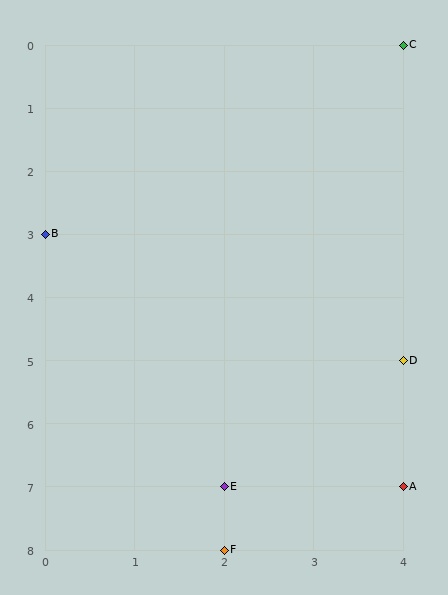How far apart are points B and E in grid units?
Points B and E are 2 columns and 4 rows apart (about 4.5 grid units diagonally).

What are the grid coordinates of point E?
Point E is at grid coordinates (2, 7).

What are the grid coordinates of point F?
Point F is at grid coordinates (2, 8).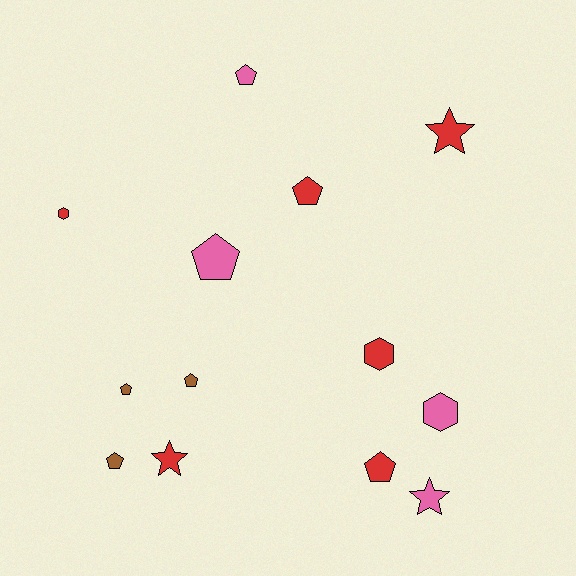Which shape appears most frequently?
Pentagon, with 7 objects.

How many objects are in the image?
There are 13 objects.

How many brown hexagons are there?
There are no brown hexagons.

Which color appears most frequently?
Red, with 6 objects.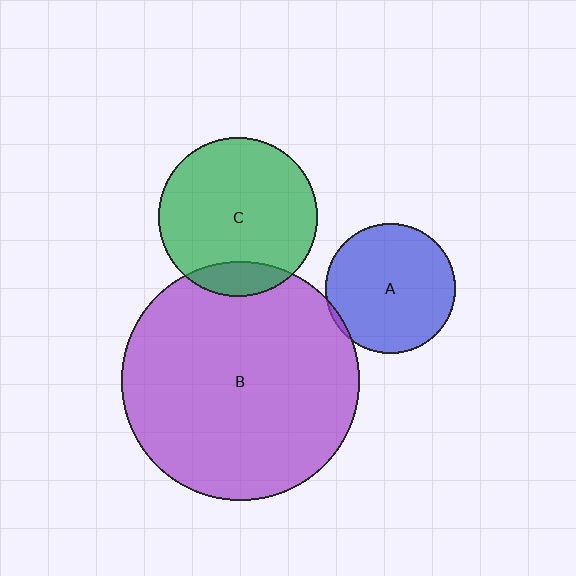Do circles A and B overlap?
Yes.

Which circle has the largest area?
Circle B (purple).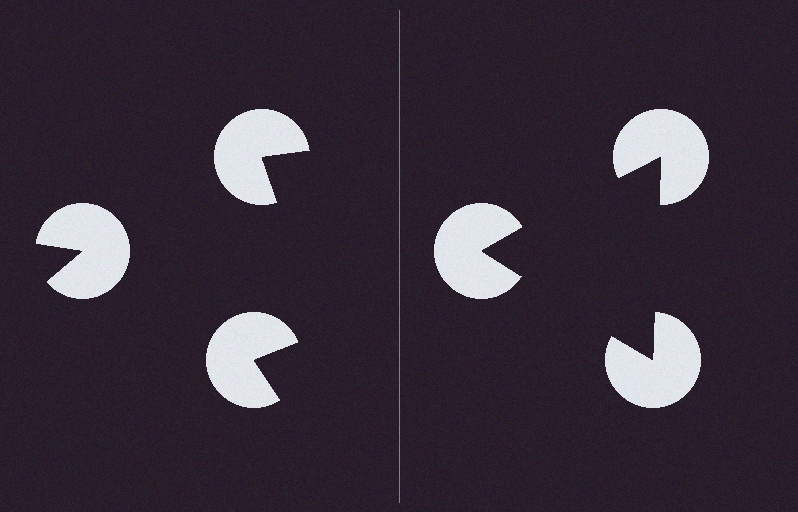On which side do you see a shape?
An illusory triangle appears on the right side. On the left side the wedge cuts are rotated, so no coherent shape forms.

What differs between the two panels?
The pac-man discs are positioned identically on both sides; only the wedge orientations differ. On the right they align to a triangle; on the left they are misaligned.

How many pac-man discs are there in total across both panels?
6 — 3 on each side.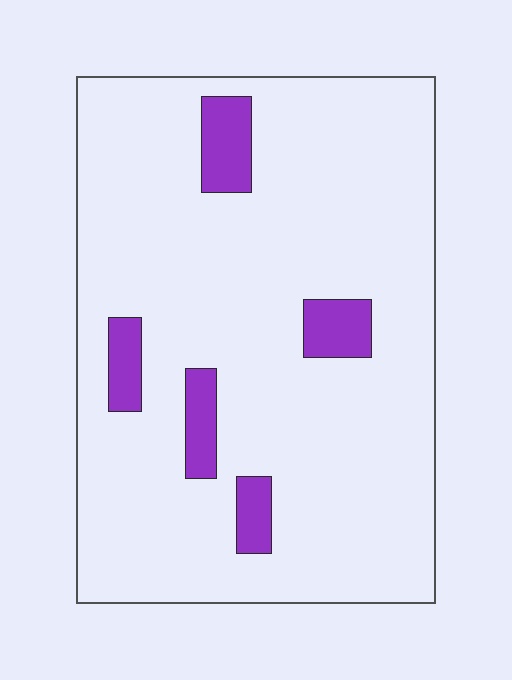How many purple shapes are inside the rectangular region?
5.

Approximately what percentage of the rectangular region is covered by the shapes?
Approximately 10%.